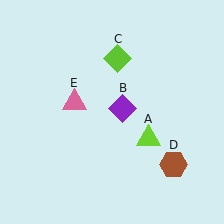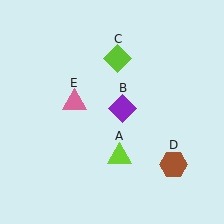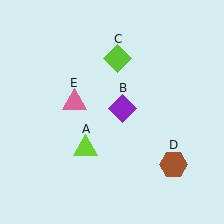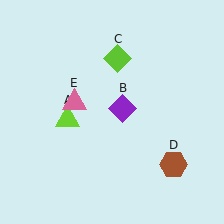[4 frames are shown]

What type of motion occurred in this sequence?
The lime triangle (object A) rotated clockwise around the center of the scene.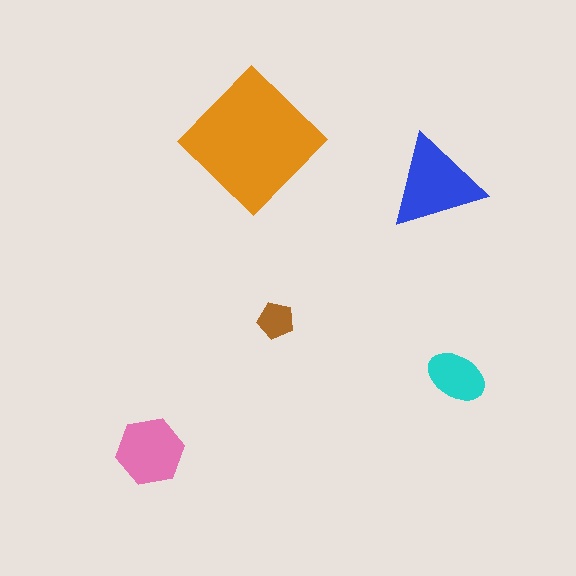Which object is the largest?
The orange diamond.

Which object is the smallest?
The brown pentagon.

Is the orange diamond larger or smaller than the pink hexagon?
Larger.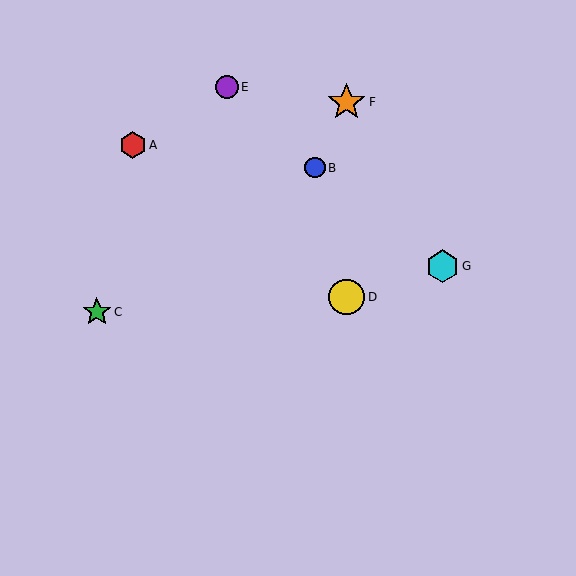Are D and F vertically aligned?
Yes, both are at x≈347.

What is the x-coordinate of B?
Object B is at x≈315.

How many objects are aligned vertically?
2 objects (D, F) are aligned vertically.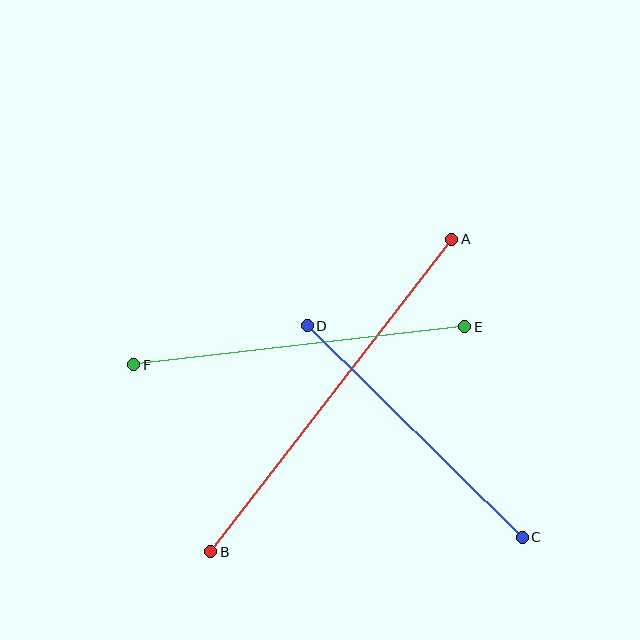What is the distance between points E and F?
The distance is approximately 333 pixels.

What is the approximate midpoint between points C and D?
The midpoint is at approximately (415, 431) pixels.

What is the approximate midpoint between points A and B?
The midpoint is at approximately (331, 396) pixels.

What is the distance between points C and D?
The distance is approximately 302 pixels.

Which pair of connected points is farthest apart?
Points A and B are farthest apart.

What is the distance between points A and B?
The distance is approximately 395 pixels.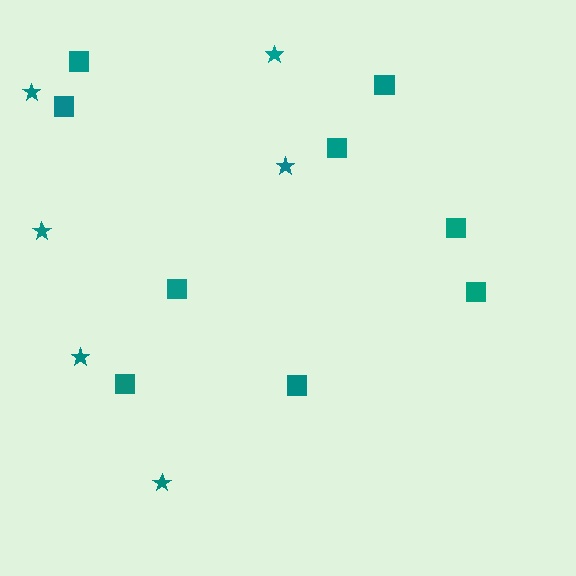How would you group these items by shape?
There are 2 groups: one group of squares (9) and one group of stars (6).